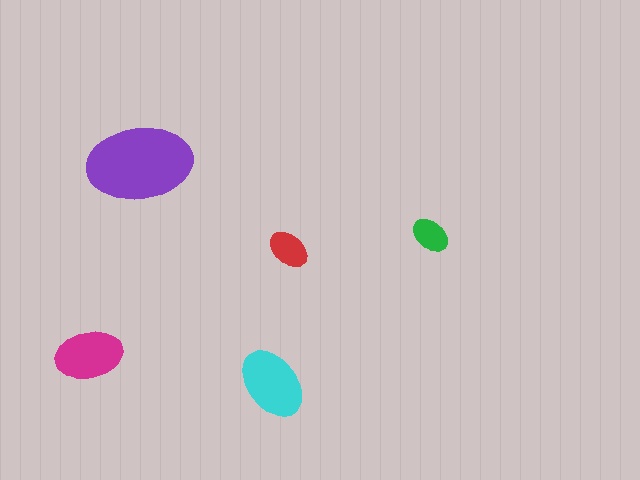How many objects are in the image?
There are 5 objects in the image.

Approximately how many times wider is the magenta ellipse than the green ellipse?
About 1.5 times wider.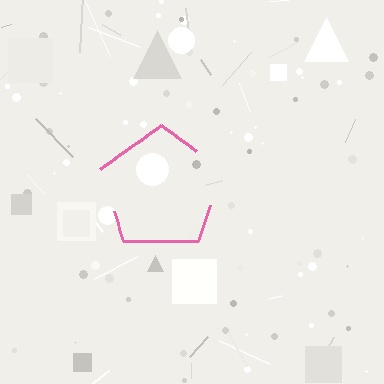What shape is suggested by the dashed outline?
The dashed outline suggests a pentagon.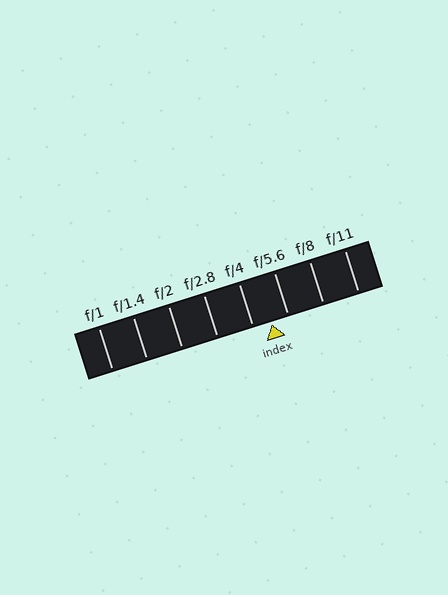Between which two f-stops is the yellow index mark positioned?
The index mark is between f/4 and f/5.6.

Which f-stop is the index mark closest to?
The index mark is closest to f/5.6.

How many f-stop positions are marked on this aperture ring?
There are 8 f-stop positions marked.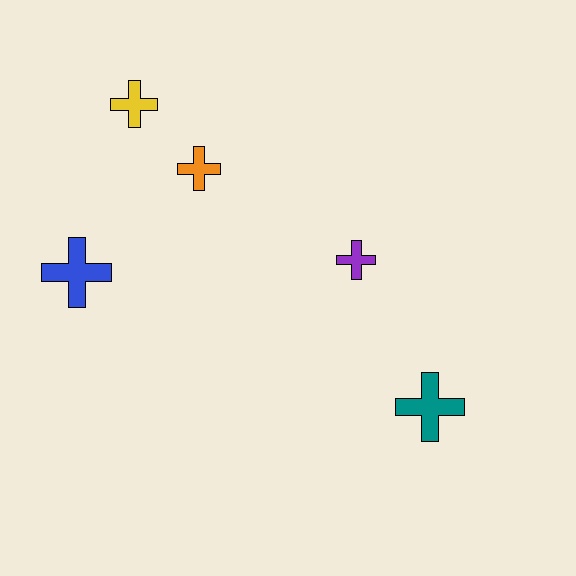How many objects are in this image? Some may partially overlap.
There are 5 objects.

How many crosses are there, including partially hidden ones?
There are 5 crosses.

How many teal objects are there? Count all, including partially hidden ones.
There is 1 teal object.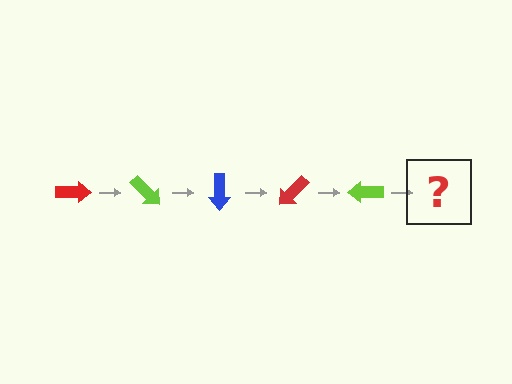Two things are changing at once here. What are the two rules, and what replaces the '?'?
The two rules are that it rotates 45 degrees each step and the color cycles through red, lime, and blue. The '?' should be a blue arrow, rotated 225 degrees from the start.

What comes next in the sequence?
The next element should be a blue arrow, rotated 225 degrees from the start.